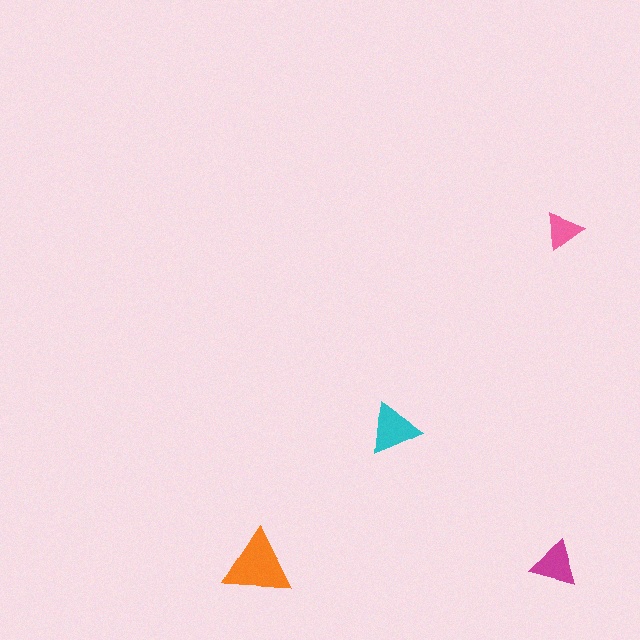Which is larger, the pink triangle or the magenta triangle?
The magenta one.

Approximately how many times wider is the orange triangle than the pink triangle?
About 2 times wider.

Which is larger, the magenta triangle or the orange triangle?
The orange one.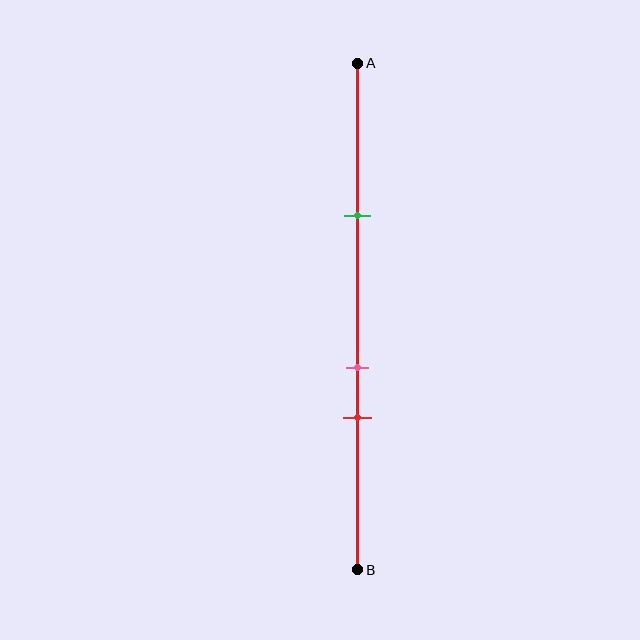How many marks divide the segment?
There are 3 marks dividing the segment.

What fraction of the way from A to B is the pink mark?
The pink mark is approximately 60% (0.6) of the way from A to B.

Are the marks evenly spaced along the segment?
No, the marks are not evenly spaced.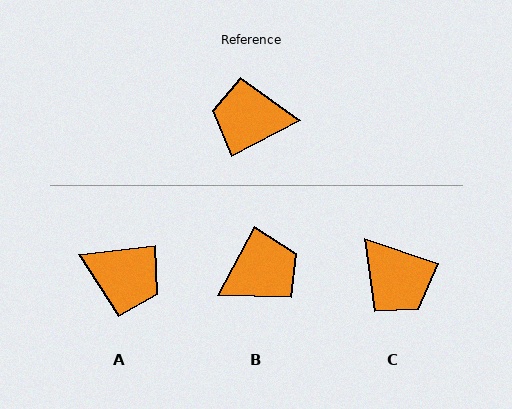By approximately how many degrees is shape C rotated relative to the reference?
Approximately 134 degrees counter-clockwise.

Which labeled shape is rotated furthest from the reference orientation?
A, about 159 degrees away.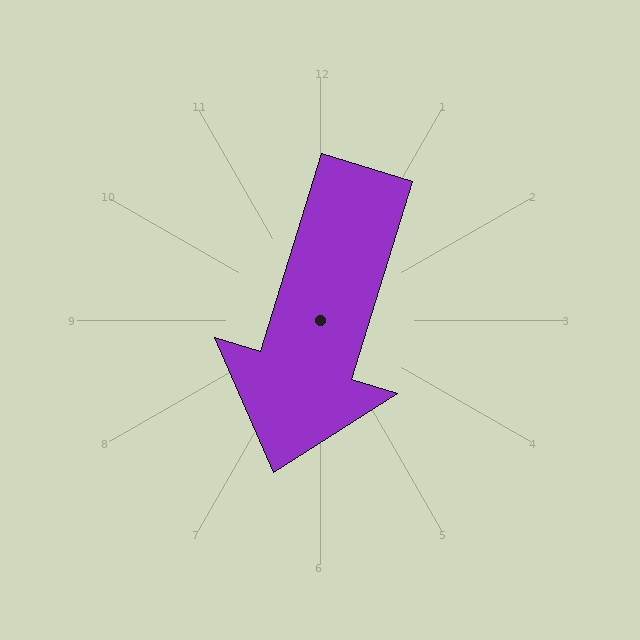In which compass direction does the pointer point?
South.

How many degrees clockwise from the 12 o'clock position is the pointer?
Approximately 197 degrees.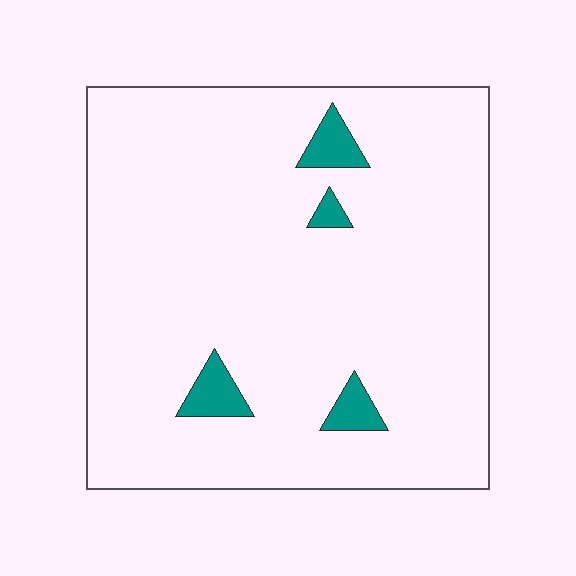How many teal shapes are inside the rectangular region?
4.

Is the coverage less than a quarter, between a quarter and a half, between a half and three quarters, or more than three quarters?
Less than a quarter.